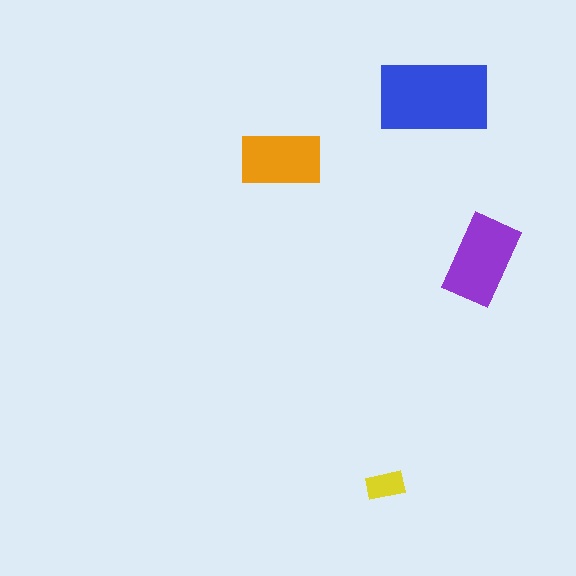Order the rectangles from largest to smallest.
the blue one, the purple one, the orange one, the yellow one.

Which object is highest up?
The blue rectangle is topmost.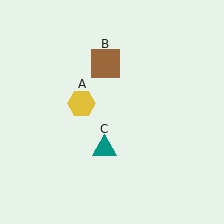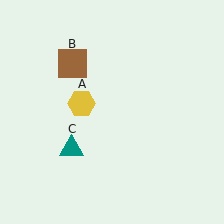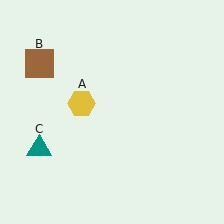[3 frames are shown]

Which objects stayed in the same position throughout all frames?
Yellow hexagon (object A) remained stationary.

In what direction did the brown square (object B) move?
The brown square (object B) moved left.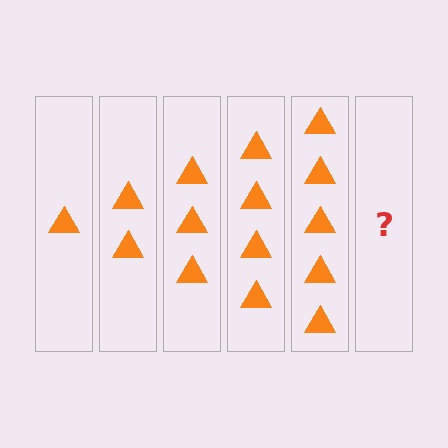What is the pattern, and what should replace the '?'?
The pattern is that each step adds one more triangle. The '?' should be 6 triangles.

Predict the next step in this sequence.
The next step is 6 triangles.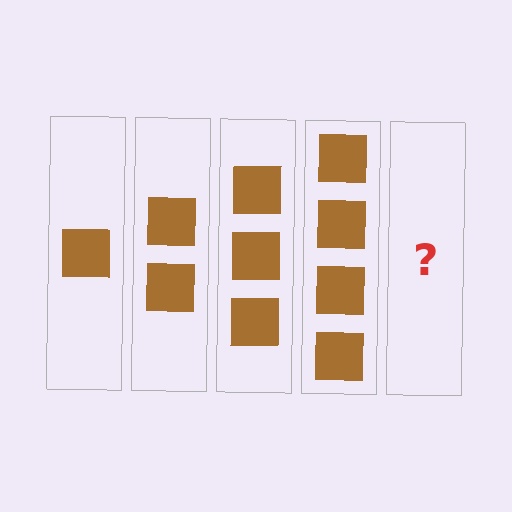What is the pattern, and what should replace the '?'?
The pattern is that each step adds one more square. The '?' should be 5 squares.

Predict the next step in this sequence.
The next step is 5 squares.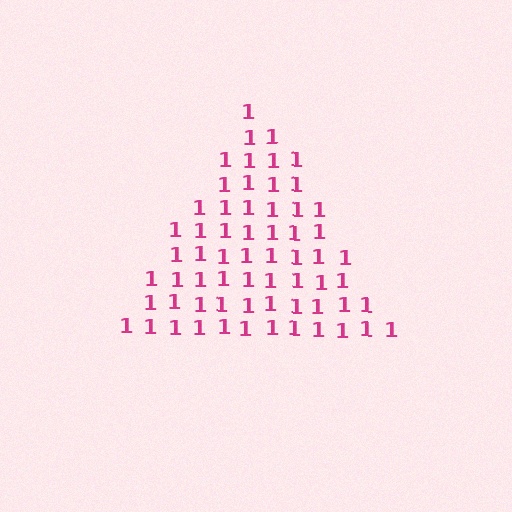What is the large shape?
The large shape is a triangle.